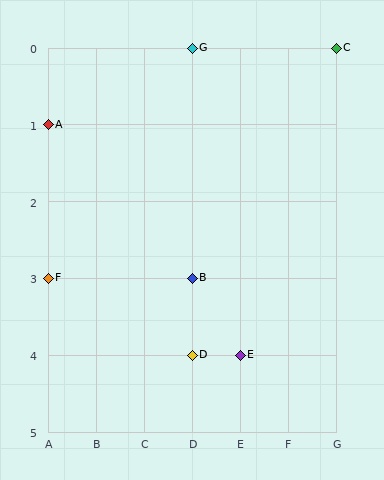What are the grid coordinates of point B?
Point B is at grid coordinates (D, 3).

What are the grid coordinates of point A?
Point A is at grid coordinates (A, 1).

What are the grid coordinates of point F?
Point F is at grid coordinates (A, 3).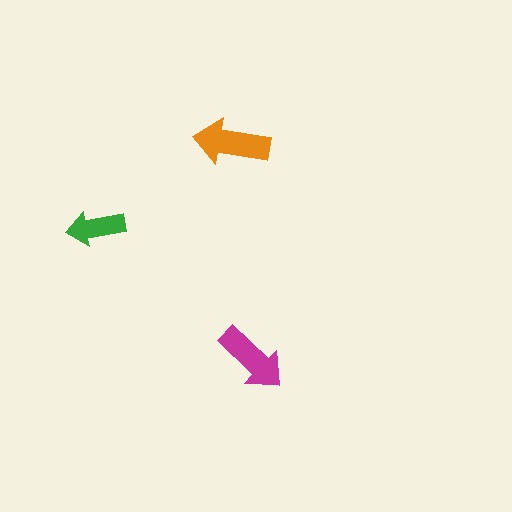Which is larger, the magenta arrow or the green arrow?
The magenta one.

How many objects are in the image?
There are 3 objects in the image.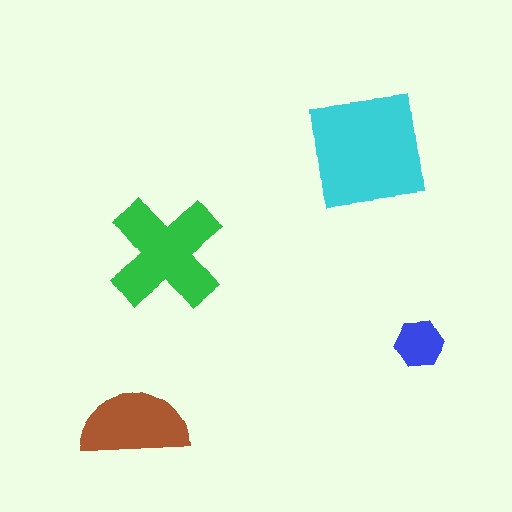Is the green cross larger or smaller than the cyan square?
Smaller.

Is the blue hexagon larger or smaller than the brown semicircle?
Smaller.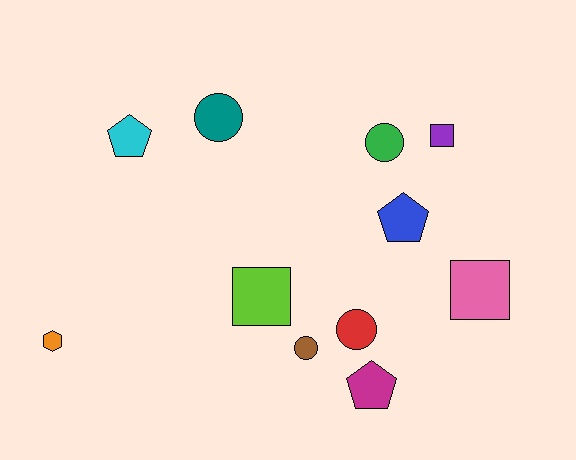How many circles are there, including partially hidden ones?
There are 4 circles.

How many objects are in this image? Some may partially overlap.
There are 11 objects.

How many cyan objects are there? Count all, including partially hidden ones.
There is 1 cyan object.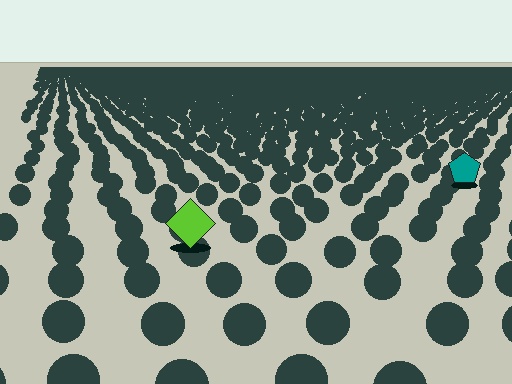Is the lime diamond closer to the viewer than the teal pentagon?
Yes. The lime diamond is closer — you can tell from the texture gradient: the ground texture is coarser near it.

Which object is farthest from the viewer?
The teal pentagon is farthest from the viewer. It appears smaller and the ground texture around it is denser.